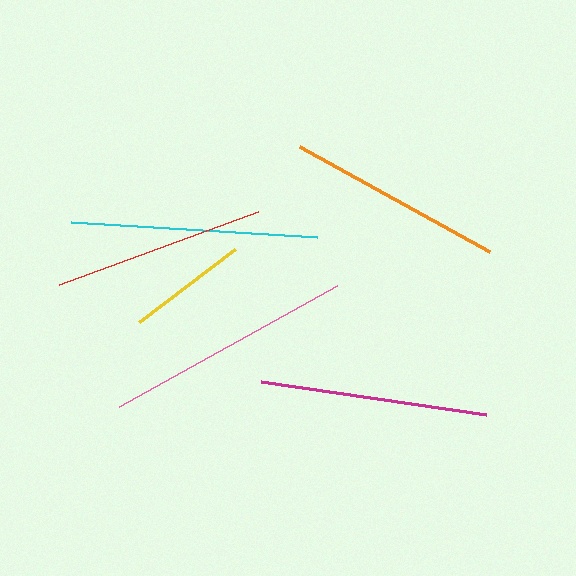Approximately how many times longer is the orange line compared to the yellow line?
The orange line is approximately 1.8 times the length of the yellow line.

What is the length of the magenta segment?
The magenta segment is approximately 228 pixels long.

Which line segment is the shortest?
The yellow line is the shortest at approximately 120 pixels.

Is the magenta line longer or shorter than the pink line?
The pink line is longer than the magenta line.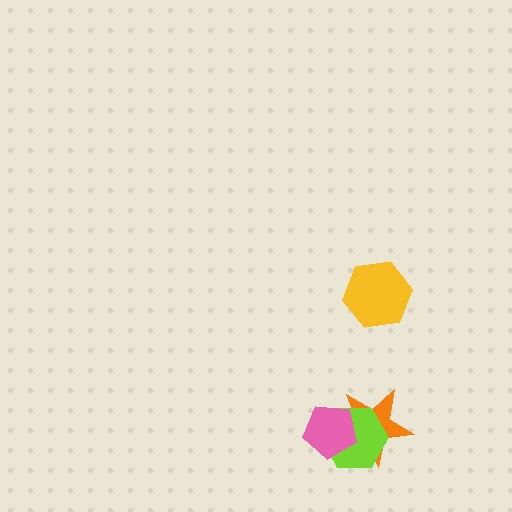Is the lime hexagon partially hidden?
Yes, it is partially covered by another shape.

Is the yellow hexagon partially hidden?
No, no other shape covers it.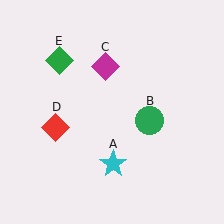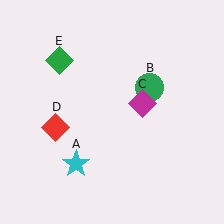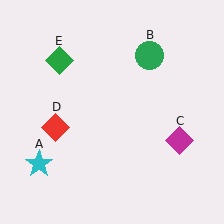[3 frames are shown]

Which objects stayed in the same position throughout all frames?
Red diamond (object D) and green diamond (object E) remained stationary.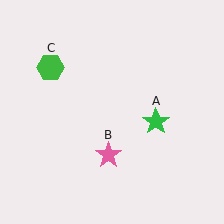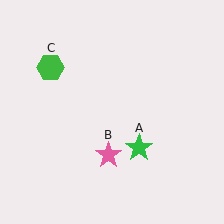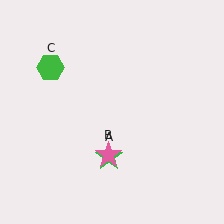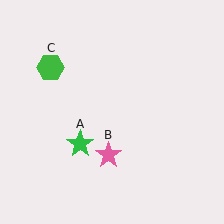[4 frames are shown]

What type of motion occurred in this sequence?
The green star (object A) rotated clockwise around the center of the scene.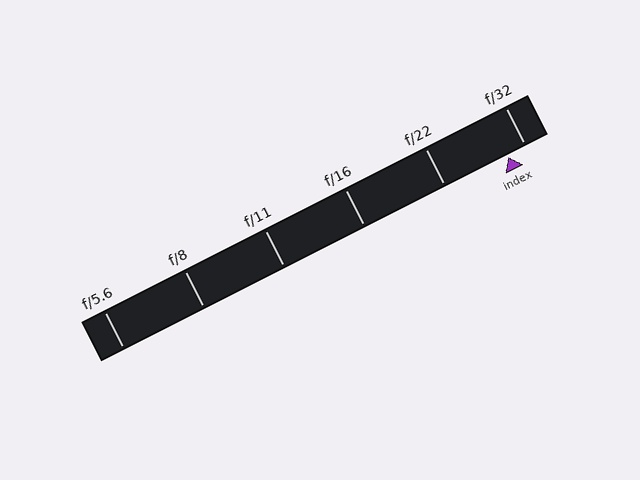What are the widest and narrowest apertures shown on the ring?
The widest aperture shown is f/5.6 and the narrowest is f/32.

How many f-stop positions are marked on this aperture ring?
There are 6 f-stop positions marked.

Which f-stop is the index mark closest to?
The index mark is closest to f/32.